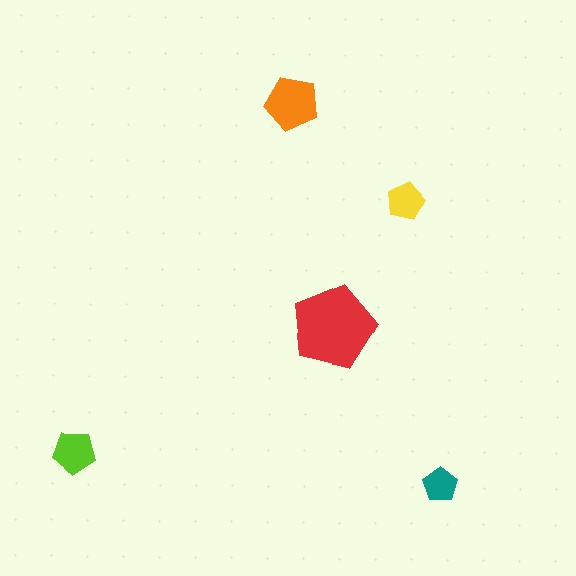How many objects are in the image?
There are 5 objects in the image.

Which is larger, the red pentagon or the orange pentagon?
The red one.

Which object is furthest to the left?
The lime pentagon is leftmost.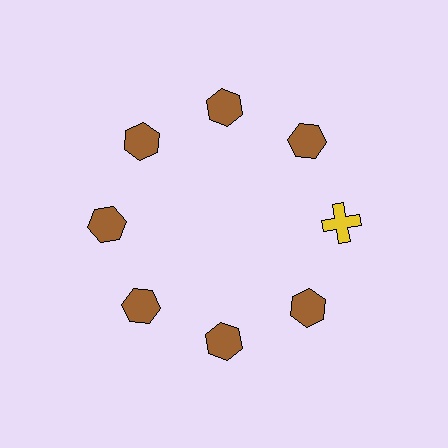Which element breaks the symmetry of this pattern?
The yellow cross at roughly the 3 o'clock position breaks the symmetry. All other shapes are brown hexagons.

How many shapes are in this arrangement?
There are 8 shapes arranged in a ring pattern.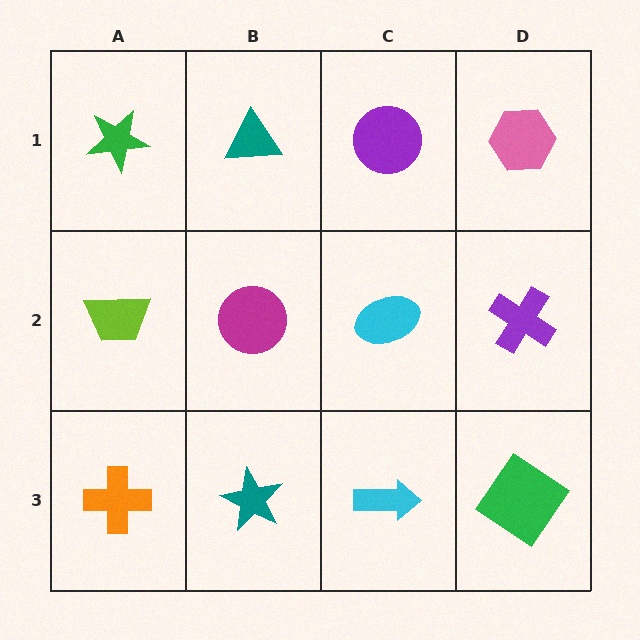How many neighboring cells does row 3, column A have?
2.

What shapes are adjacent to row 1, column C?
A cyan ellipse (row 2, column C), a teal triangle (row 1, column B), a pink hexagon (row 1, column D).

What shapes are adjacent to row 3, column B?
A magenta circle (row 2, column B), an orange cross (row 3, column A), a cyan arrow (row 3, column C).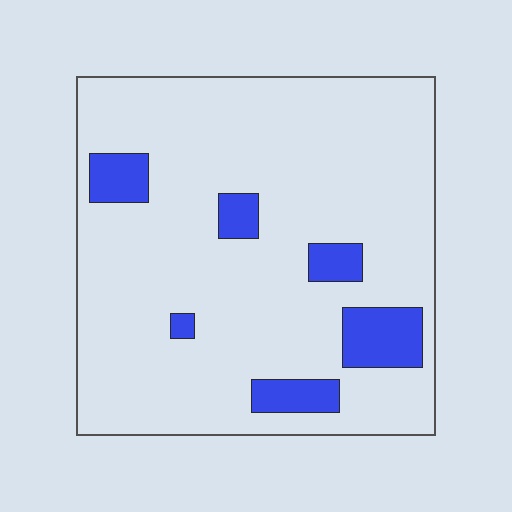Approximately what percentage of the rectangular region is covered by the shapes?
Approximately 10%.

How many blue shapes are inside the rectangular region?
6.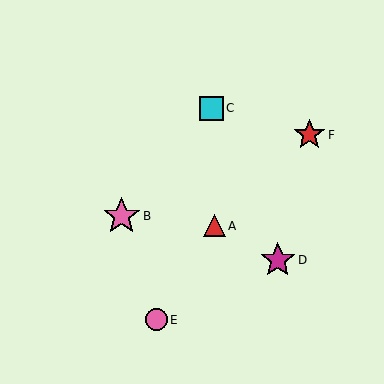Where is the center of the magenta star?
The center of the magenta star is at (278, 260).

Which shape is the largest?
The pink star (labeled B) is the largest.